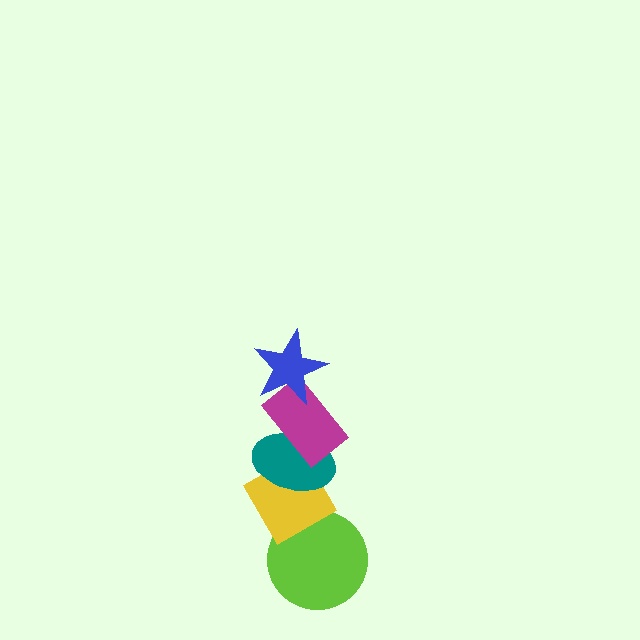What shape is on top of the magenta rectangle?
The blue star is on top of the magenta rectangle.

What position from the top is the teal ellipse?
The teal ellipse is 3rd from the top.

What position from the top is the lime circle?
The lime circle is 5th from the top.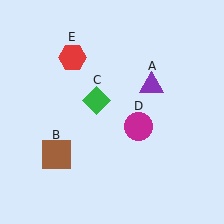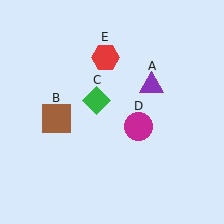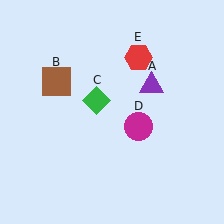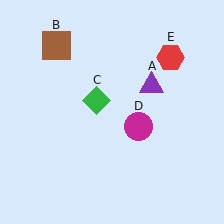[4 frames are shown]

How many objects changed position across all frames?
2 objects changed position: brown square (object B), red hexagon (object E).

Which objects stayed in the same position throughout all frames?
Purple triangle (object A) and green diamond (object C) and magenta circle (object D) remained stationary.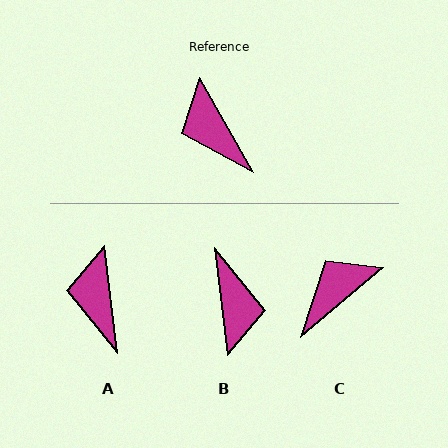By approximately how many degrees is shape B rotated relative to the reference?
Approximately 158 degrees counter-clockwise.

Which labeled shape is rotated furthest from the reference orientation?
B, about 158 degrees away.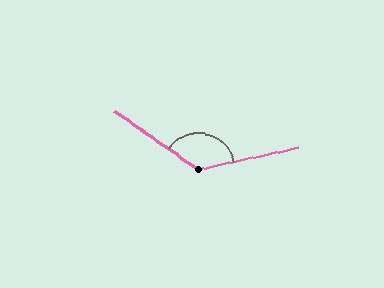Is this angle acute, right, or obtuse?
It is obtuse.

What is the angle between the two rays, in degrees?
Approximately 134 degrees.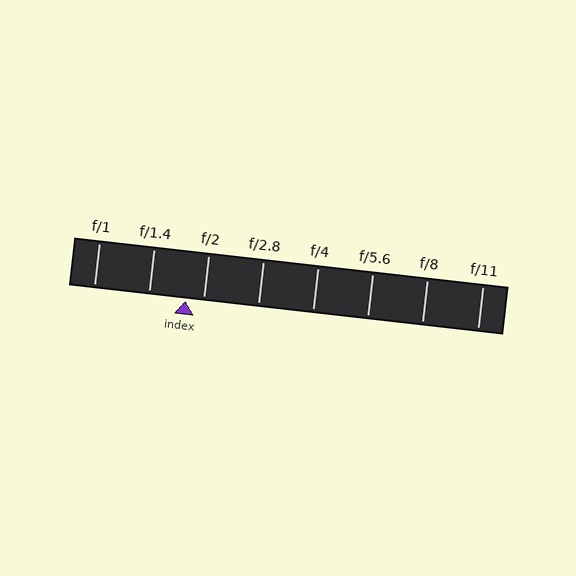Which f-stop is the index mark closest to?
The index mark is closest to f/2.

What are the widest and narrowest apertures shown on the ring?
The widest aperture shown is f/1 and the narrowest is f/11.